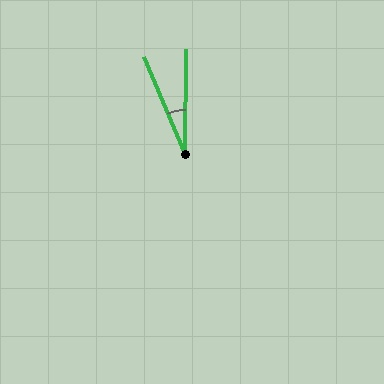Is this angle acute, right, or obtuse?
It is acute.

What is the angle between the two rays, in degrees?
Approximately 24 degrees.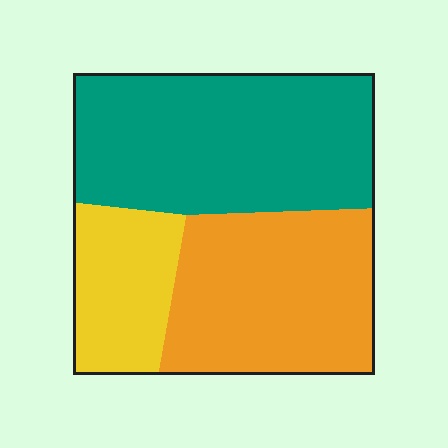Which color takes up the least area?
Yellow, at roughly 20%.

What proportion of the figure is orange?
Orange covers about 35% of the figure.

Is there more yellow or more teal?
Teal.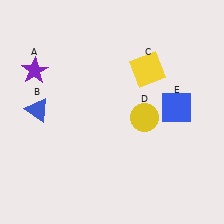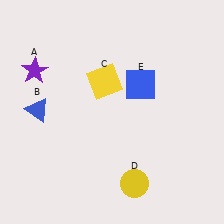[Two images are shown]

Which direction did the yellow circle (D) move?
The yellow circle (D) moved down.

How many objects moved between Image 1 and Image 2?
3 objects moved between the two images.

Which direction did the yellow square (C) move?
The yellow square (C) moved left.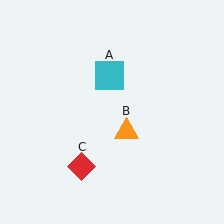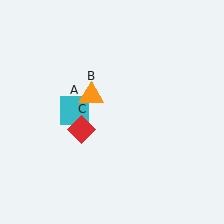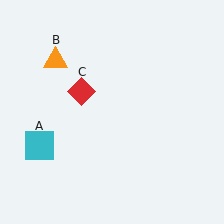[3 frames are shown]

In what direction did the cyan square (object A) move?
The cyan square (object A) moved down and to the left.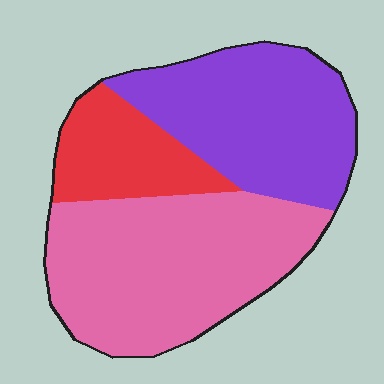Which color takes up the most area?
Pink, at roughly 45%.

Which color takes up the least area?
Red, at roughly 20%.